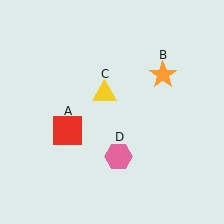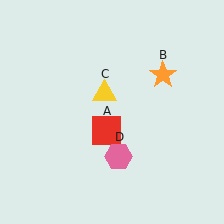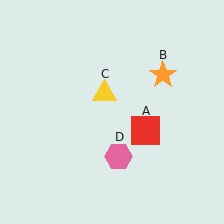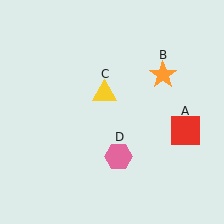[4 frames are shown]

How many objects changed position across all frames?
1 object changed position: red square (object A).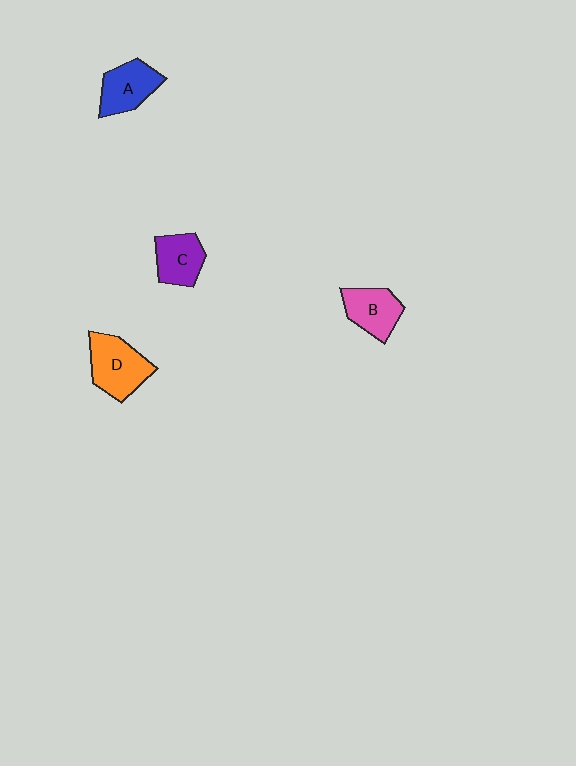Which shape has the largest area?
Shape D (orange).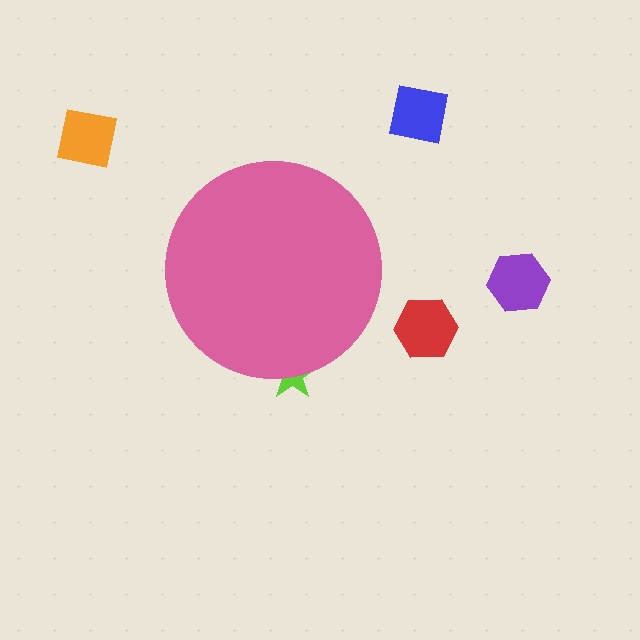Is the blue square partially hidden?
No, the blue square is fully visible.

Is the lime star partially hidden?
Yes, the lime star is partially hidden behind the pink circle.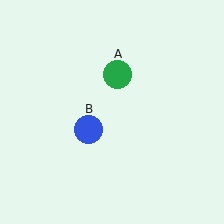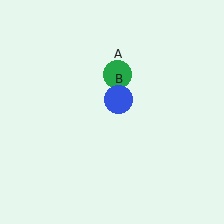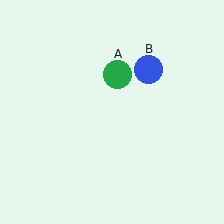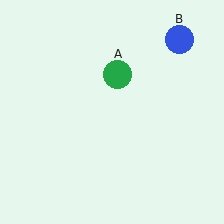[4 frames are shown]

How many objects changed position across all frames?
1 object changed position: blue circle (object B).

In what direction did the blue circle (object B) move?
The blue circle (object B) moved up and to the right.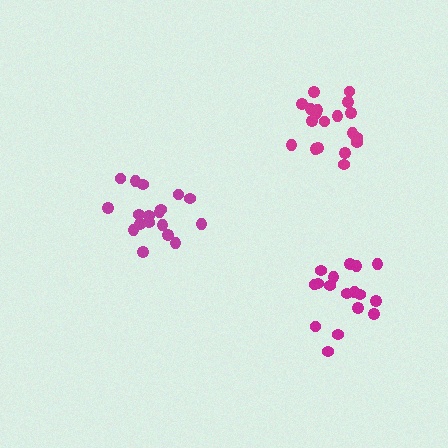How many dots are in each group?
Group 1: 18 dots, Group 2: 19 dots, Group 3: 17 dots (54 total).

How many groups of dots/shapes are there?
There are 3 groups.